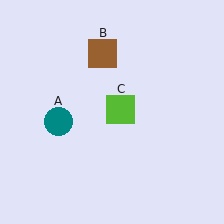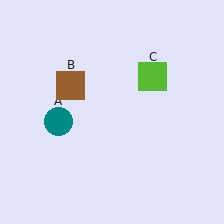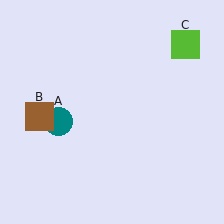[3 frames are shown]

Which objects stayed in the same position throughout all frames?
Teal circle (object A) remained stationary.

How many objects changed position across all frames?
2 objects changed position: brown square (object B), lime square (object C).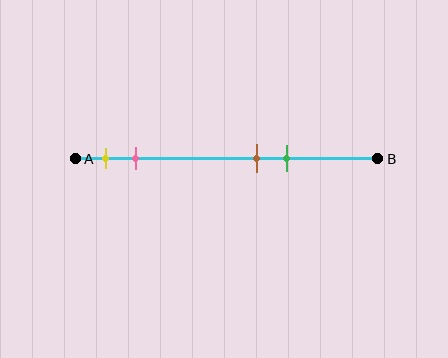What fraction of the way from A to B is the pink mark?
The pink mark is approximately 20% (0.2) of the way from A to B.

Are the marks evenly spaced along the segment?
No, the marks are not evenly spaced.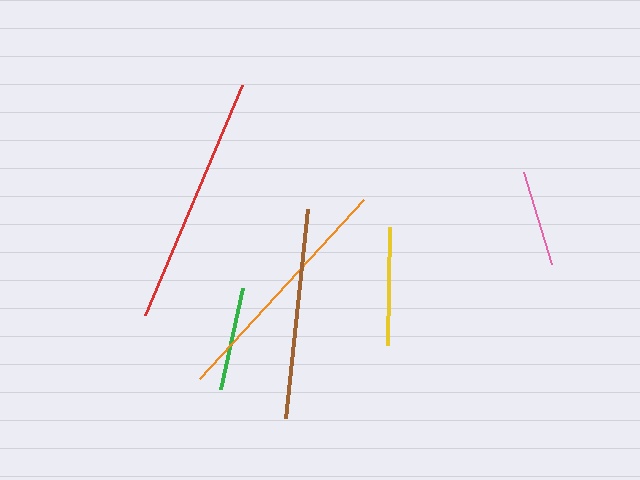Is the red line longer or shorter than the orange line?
The red line is longer than the orange line.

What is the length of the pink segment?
The pink segment is approximately 96 pixels long.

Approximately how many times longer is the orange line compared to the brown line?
The orange line is approximately 1.2 times the length of the brown line.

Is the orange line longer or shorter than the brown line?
The orange line is longer than the brown line.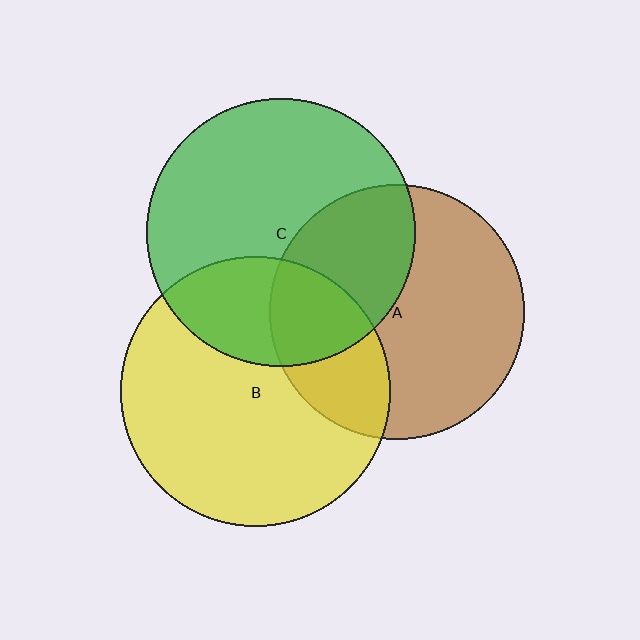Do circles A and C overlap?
Yes.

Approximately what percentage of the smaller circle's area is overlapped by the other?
Approximately 35%.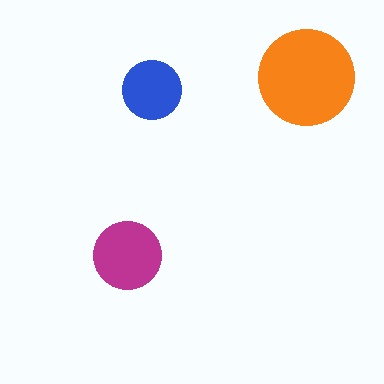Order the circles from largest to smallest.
the orange one, the magenta one, the blue one.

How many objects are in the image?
There are 3 objects in the image.